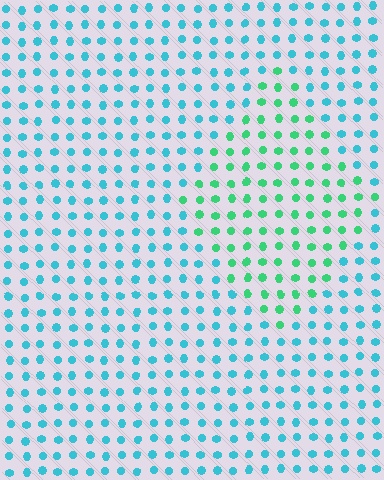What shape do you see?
I see a diamond.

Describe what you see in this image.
The image is filled with small cyan elements in a uniform arrangement. A diamond-shaped region is visible where the elements are tinted to a slightly different hue, forming a subtle color boundary.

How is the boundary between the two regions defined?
The boundary is defined purely by a slight shift in hue (about 42 degrees). Spacing, size, and orientation are identical on both sides.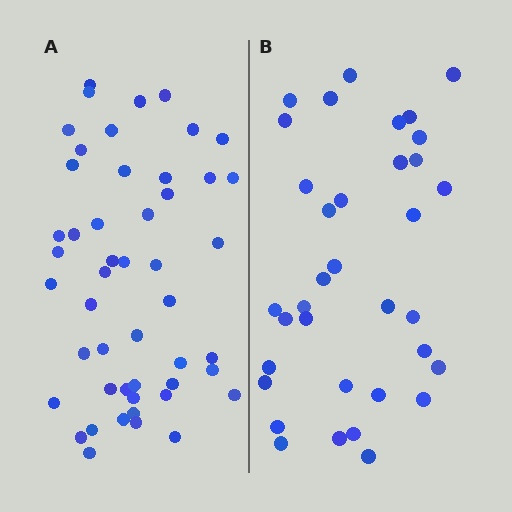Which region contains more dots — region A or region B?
Region A (the left region) has more dots.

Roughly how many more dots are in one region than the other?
Region A has approximately 15 more dots than region B.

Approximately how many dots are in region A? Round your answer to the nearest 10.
About 50 dots. (The exact count is 49, which rounds to 50.)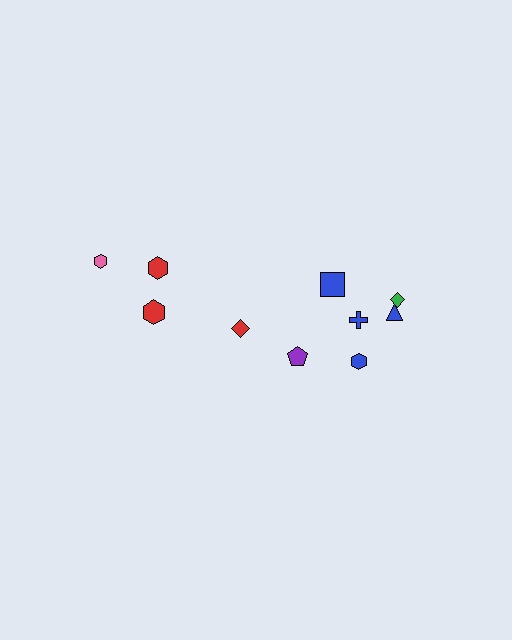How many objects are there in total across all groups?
There are 10 objects.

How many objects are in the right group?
There are 6 objects.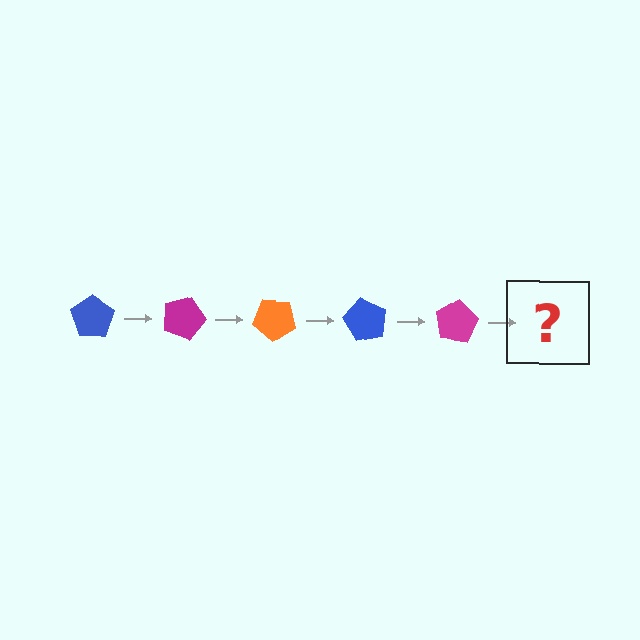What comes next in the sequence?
The next element should be an orange pentagon, rotated 100 degrees from the start.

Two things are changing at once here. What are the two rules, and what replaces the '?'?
The two rules are that it rotates 20 degrees each step and the color cycles through blue, magenta, and orange. The '?' should be an orange pentagon, rotated 100 degrees from the start.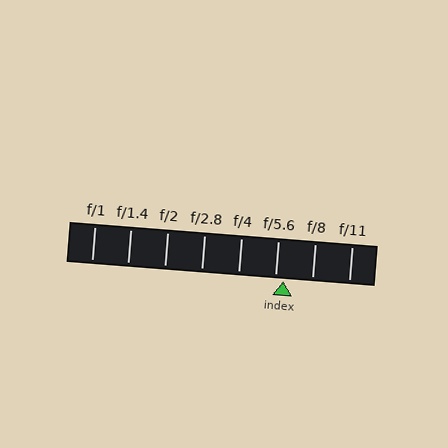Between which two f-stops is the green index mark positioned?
The index mark is between f/5.6 and f/8.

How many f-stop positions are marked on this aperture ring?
There are 8 f-stop positions marked.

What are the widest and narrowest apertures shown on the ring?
The widest aperture shown is f/1 and the narrowest is f/11.